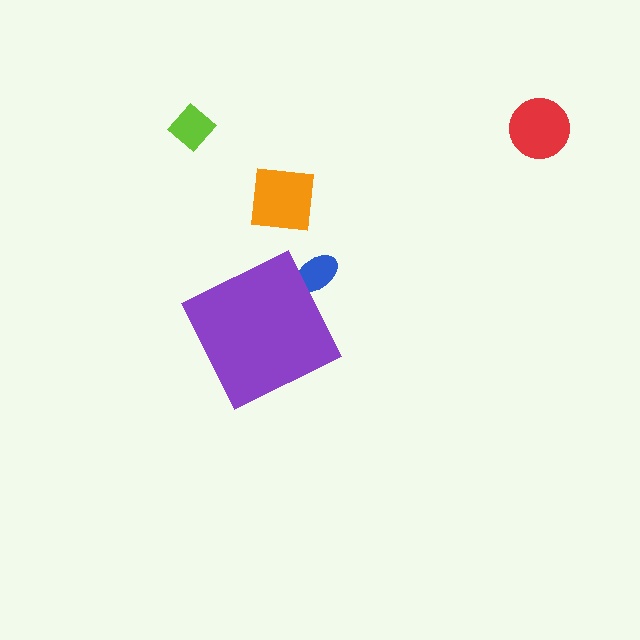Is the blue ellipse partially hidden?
Yes, the blue ellipse is partially hidden behind the purple diamond.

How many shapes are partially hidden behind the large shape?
1 shape is partially hidden.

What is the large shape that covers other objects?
A purple diamond.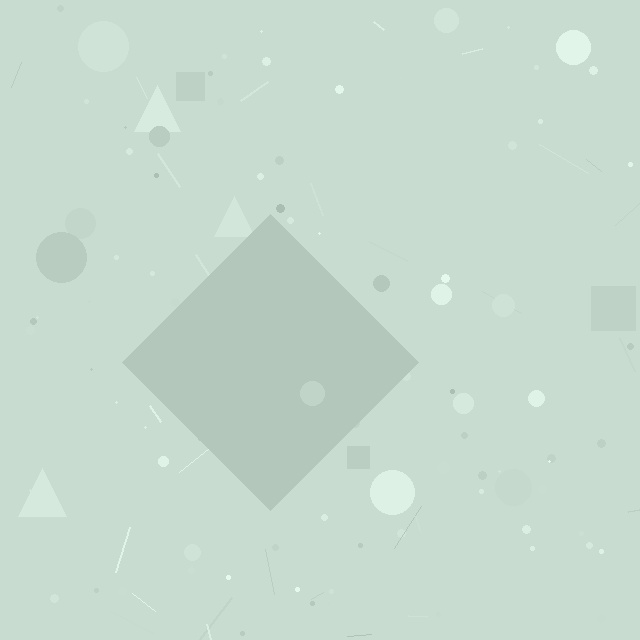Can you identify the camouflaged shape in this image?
The camouflaged shape is a diamond.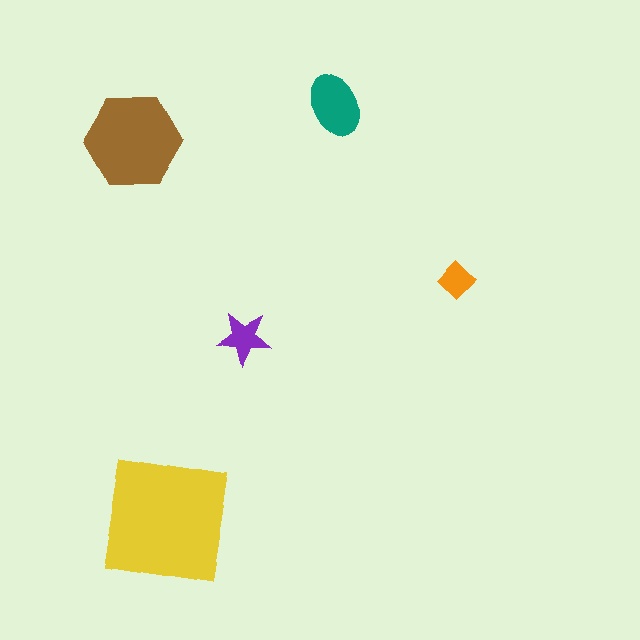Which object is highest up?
The teal ellipse is topmost.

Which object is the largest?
The yellow square.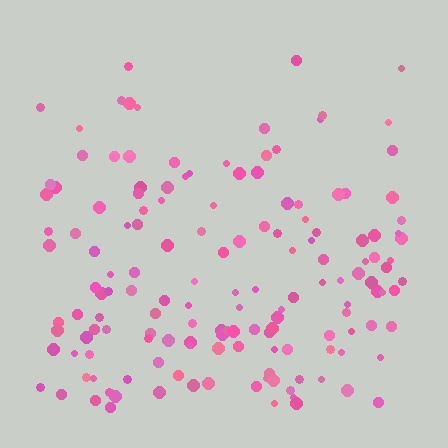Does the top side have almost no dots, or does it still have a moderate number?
Still a moderate number, just noticeably fewer than the bottom.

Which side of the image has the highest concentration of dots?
The bottom.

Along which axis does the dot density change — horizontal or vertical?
Vertical.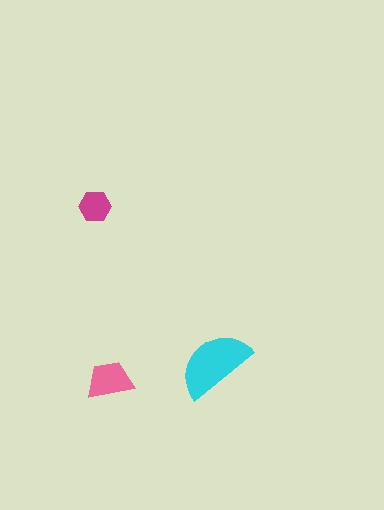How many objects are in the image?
There are 3 objects in the image.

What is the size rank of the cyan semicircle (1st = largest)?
1st.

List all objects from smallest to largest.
The magenta hexagon, the pink trapezoid, the cyan semicircle.